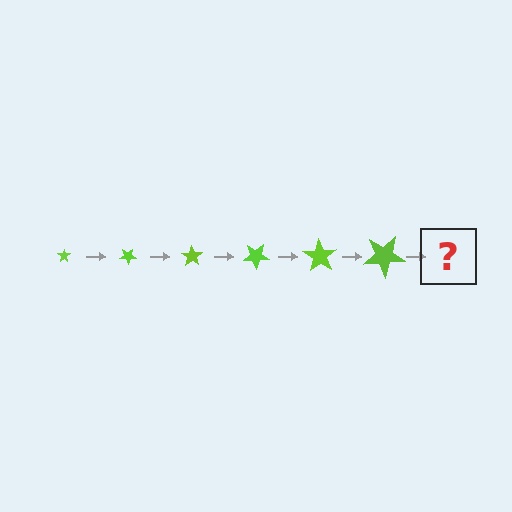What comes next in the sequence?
The next element should be a star, larger than the previous one and rotated 210 degrees from the start.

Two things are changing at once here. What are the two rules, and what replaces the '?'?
The two rules are that the star grows larger each step and it rotates 35 degrees each step. The '?' should be a star, larger than the previous one and rotated 210 degrees from the start.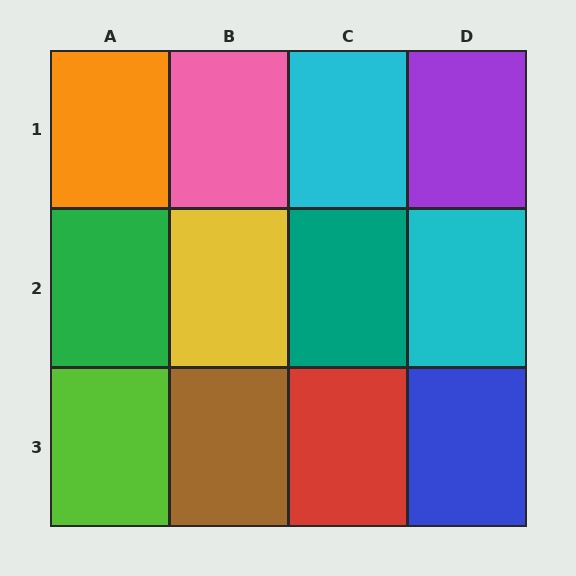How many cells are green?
1 cell is green.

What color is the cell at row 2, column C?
Teal.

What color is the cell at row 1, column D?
Purple.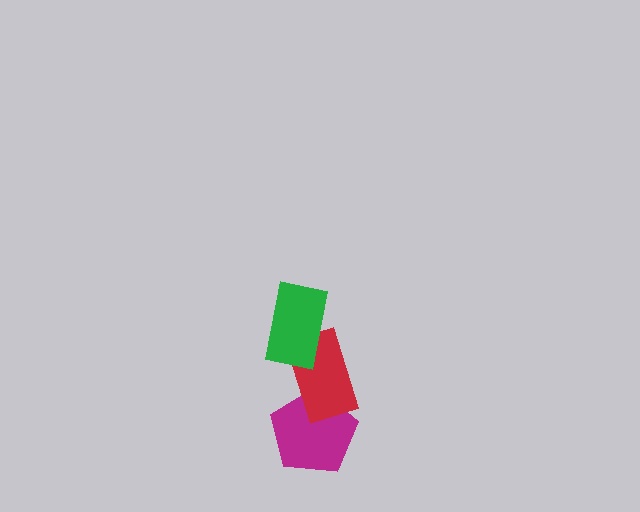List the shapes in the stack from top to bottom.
From top to bottom: the green rectangle, the red rectangle, the magenta pentagon.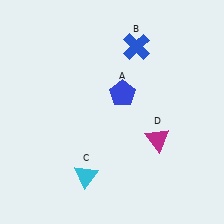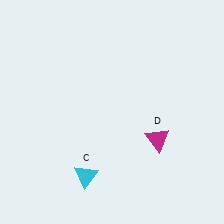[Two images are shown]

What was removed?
The blue pentagon (A), the blue cross (B) were removed in Image 2.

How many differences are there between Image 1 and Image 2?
There are 2 differences between the two images.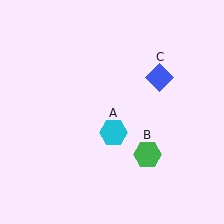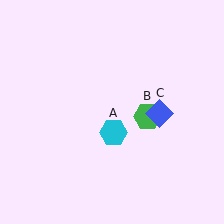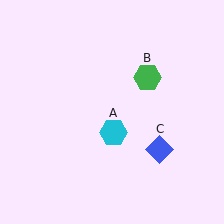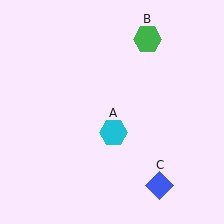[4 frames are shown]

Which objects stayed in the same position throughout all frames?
Cyan hexagon (object A) remained stationary.